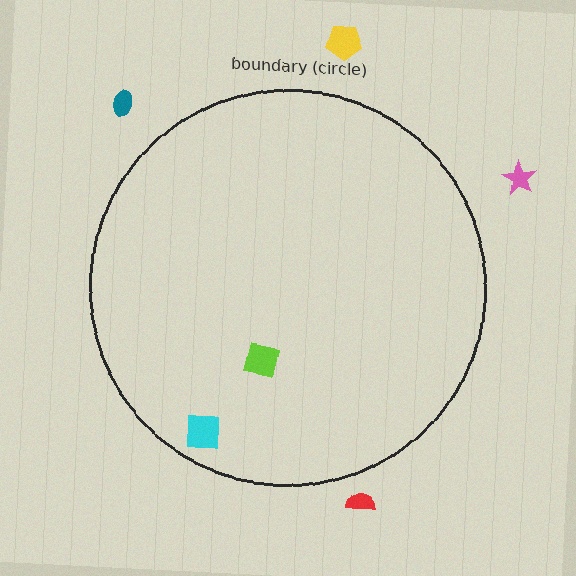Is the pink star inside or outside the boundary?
Outside.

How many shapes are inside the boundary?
2 inside, 4 outside.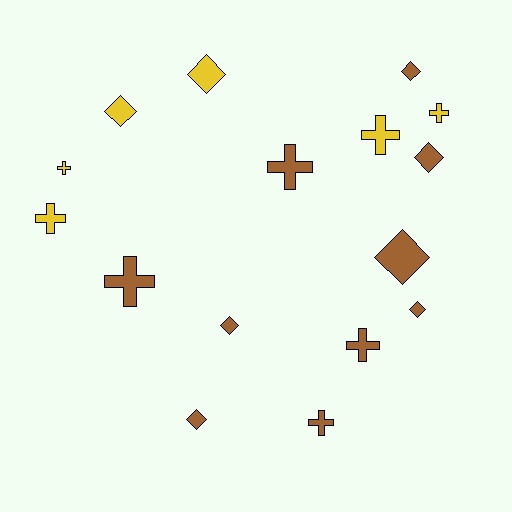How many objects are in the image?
There are 16 objects.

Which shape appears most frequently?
Cross, with 8 objects.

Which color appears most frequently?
Brown, with 10 objects.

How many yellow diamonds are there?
There are 2 yellow diamonds.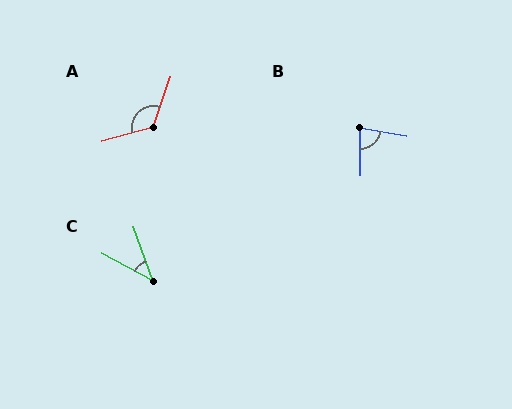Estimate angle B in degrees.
Approximately 79 degrees.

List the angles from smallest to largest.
C (43°), B (79°), A (124°).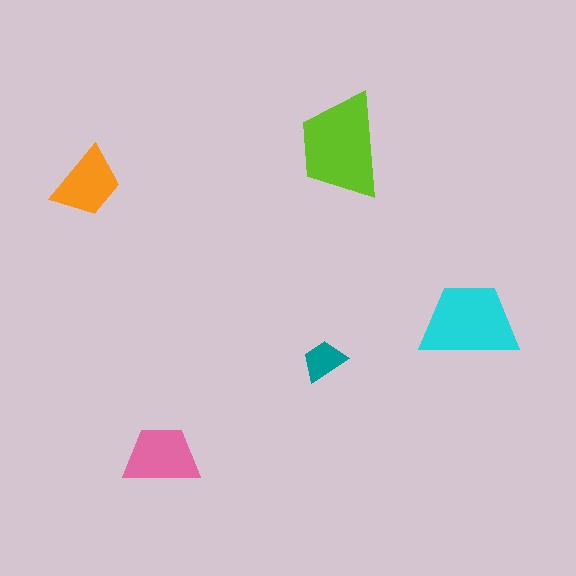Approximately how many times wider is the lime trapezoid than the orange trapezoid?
About 1.5 times wider.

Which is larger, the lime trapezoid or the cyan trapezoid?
The lime one.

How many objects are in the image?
There are 5 objects in the image.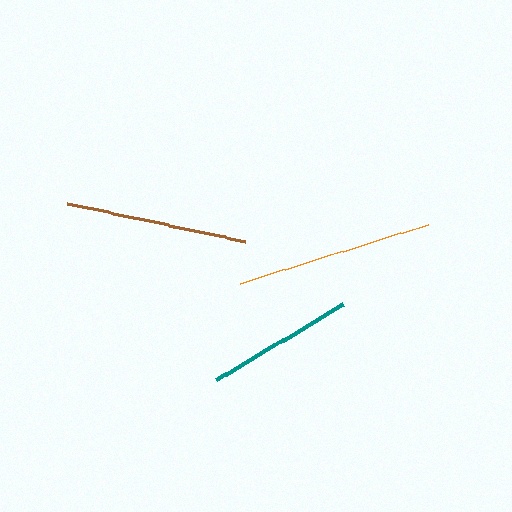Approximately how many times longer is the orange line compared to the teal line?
The orange line is approximately 1.3 times the length of the teal line.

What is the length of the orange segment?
The orange segment is approximately 197 pixels long.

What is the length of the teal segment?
The teal segment is approximately 149 pixels long.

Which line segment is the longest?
The orange line is the longest at approximately 197 pixels.